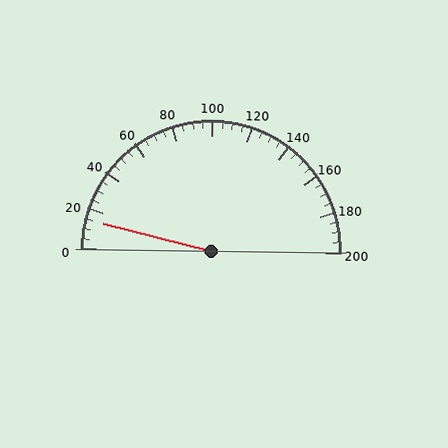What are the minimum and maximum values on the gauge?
The gauge ranges from 0 to 200.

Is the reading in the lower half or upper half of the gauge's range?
The reading is in the lower half of the range (0 to 200).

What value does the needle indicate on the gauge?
The needle indicates approximately 15.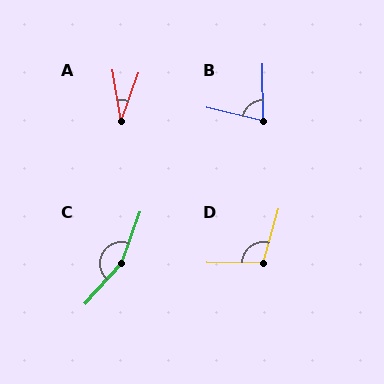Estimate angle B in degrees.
Approximately 76 degrees.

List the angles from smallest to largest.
A (29°), B (76°), D (105°), C (158°).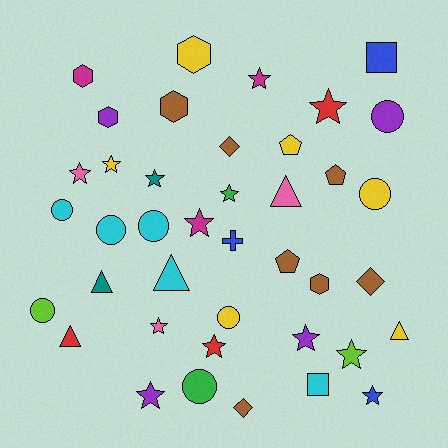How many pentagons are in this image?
There are 3 pentagons.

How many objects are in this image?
There are 40 objects.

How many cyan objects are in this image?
There are 5 cyan objects.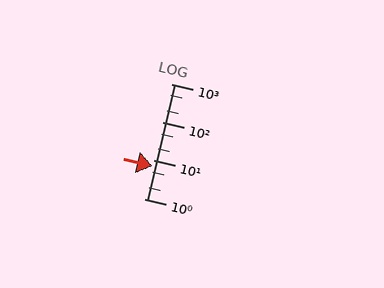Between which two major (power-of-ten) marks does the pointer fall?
The pointer is between 1 and 10.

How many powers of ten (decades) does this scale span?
The scale spans 3 decades, from 1 to 1000.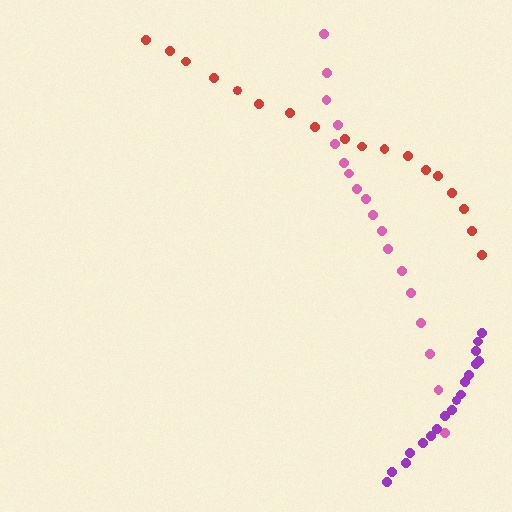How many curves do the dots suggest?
There are 3 distinct paths.